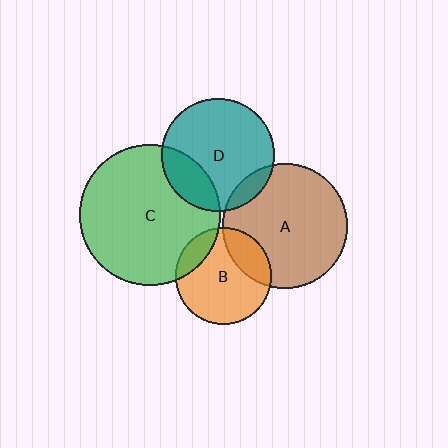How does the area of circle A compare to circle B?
Approximately 1.7 times.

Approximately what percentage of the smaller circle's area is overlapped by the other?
Approximately 15%.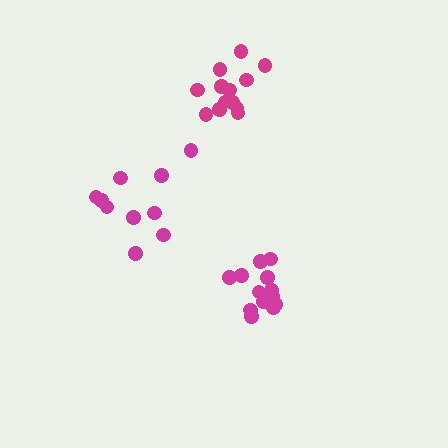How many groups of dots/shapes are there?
There are 3 groups.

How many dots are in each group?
Group 1: 14 dots, Group 2: 10 dots, Group 3: 14 dots (38 total).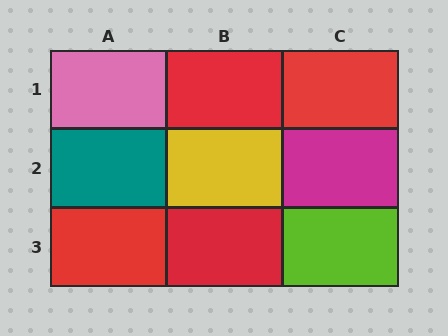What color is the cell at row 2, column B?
Yellow.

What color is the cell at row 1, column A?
Pink.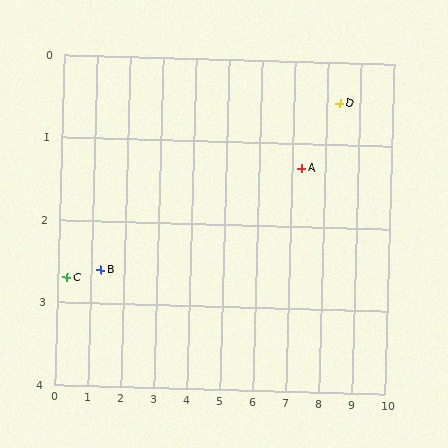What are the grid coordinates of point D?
Point D is at approximately (8.4, 0.5).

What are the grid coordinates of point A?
Point A is at approximately (7.3, 1.3).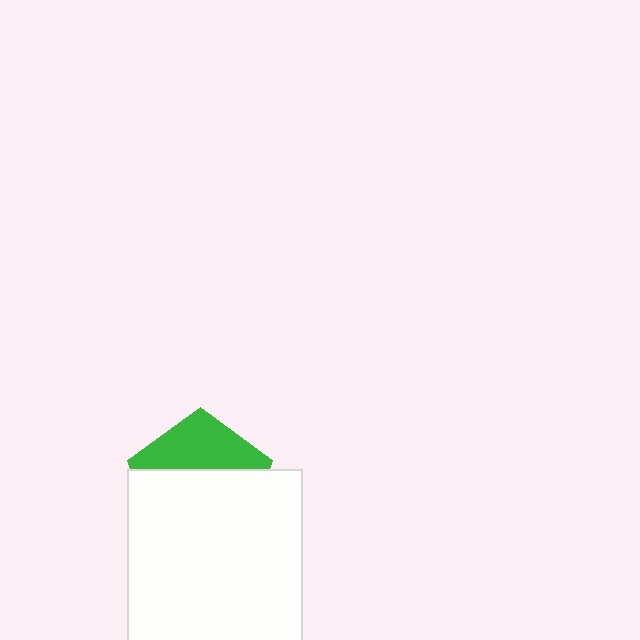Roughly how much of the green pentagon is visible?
A small part of it is visible (roughly 37%).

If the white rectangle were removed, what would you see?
You would see the complete green pentagon.